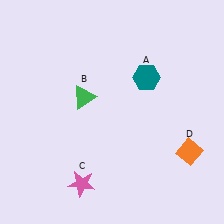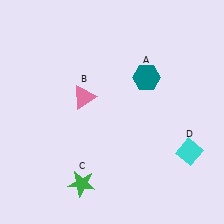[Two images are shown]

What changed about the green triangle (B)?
In Image 1, B is green. In Image 2, it changed to pink.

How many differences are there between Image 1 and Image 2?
There are 3 differences between the two images.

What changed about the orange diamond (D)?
In Image 1, D is orange. In Image 2, it changed to cyan.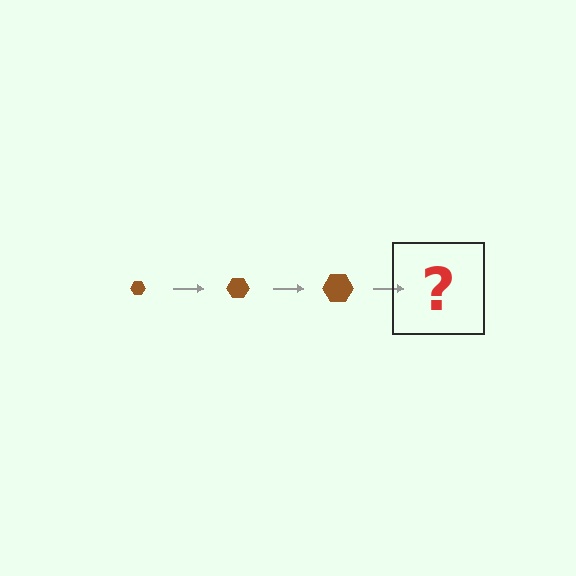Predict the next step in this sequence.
The next step is a brown hexagon, larger than the previous one.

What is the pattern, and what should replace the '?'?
The pattern is that the hexagon gets progressively larger each step. The '?' should be a brown hexagon, larger than the previous one.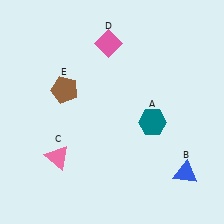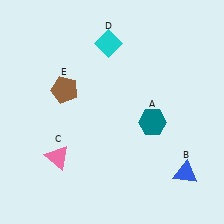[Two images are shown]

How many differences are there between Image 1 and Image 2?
There is 1 difference between the two images.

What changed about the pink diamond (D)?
In Image 1, D is pink. In Image 2, it changed to cyan.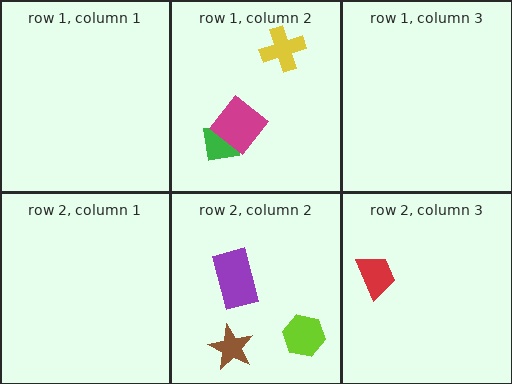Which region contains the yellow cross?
The row 1, column 2 region.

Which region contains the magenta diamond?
The row 1, column 2 region.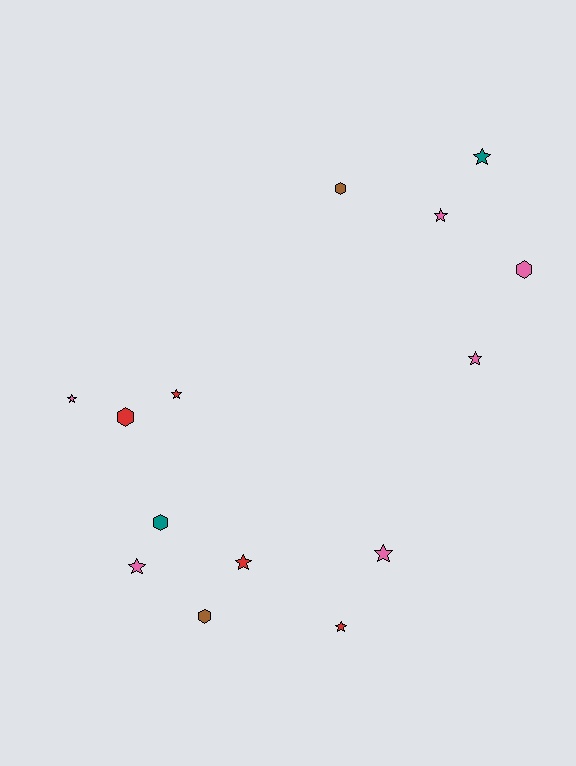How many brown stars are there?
There are no brown stars.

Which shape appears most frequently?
Star, with 9 objects.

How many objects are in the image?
There are 14 objects.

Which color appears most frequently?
Pink, with 6 objects.